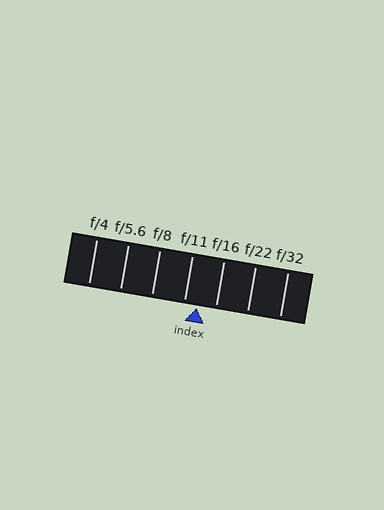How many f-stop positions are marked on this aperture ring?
There are 7 f-stop positions marked.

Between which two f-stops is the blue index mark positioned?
The index mark is between f/11 and f/16.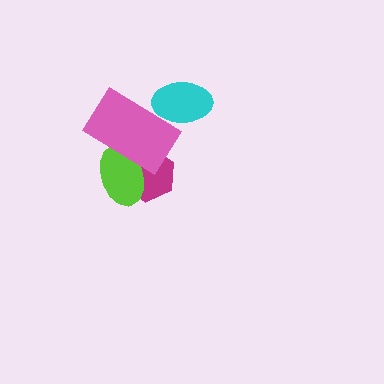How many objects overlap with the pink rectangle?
3 objects overlap with the pink rectangle.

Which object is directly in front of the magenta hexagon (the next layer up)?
The lime ellipse is directly in front of the magenta hexagon.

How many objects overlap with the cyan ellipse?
1 object overlaps with the cyan ellipse.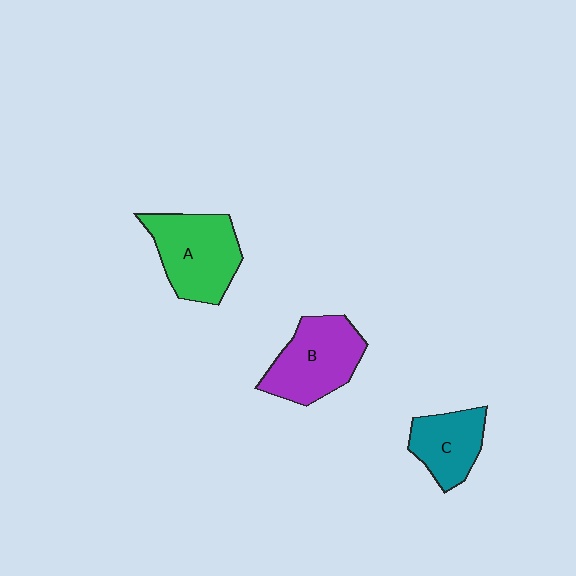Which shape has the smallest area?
Shape C (teal).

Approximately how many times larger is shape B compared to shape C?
Approximately 1.4 times.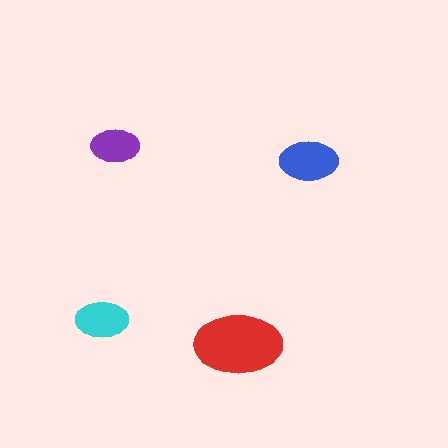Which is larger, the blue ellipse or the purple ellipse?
The blue one.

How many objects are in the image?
There are 4 objects in the image.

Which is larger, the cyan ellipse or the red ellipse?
The red one.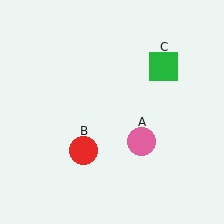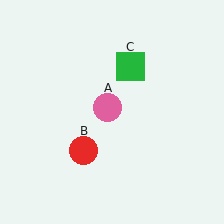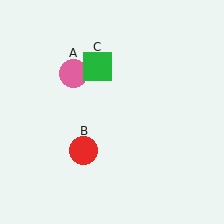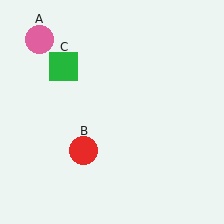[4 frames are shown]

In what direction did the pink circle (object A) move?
The pink circle (object A) moved up and to the left.